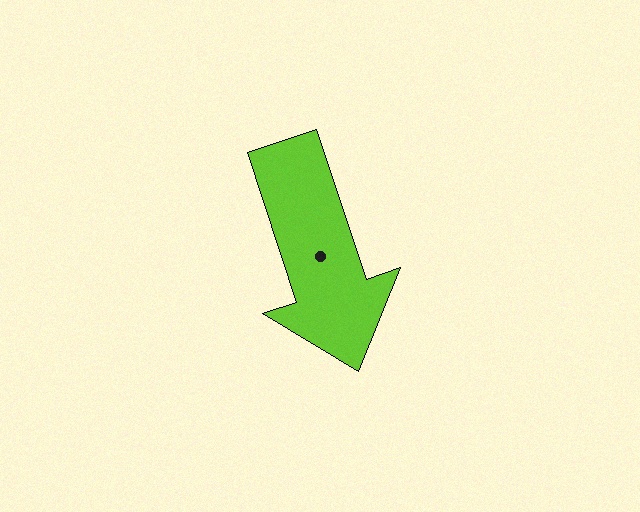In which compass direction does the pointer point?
South.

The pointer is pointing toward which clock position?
Roughly 5 o'clock.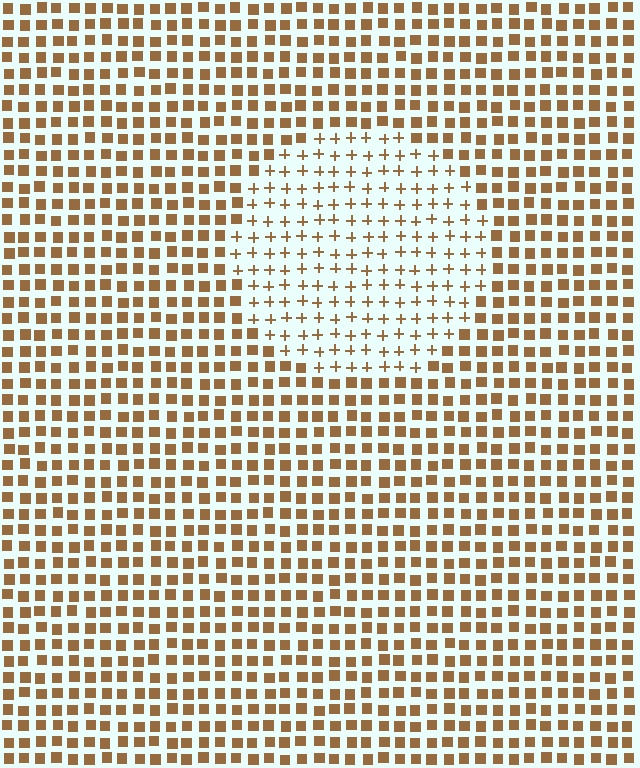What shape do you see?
I see a circle.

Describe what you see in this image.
The image is filled with small brown elements arranged in a uniform grid. A circle-shaped region contains plus signs, while the surrounding area contains squares. The boundary is defined purely by the change in element shape.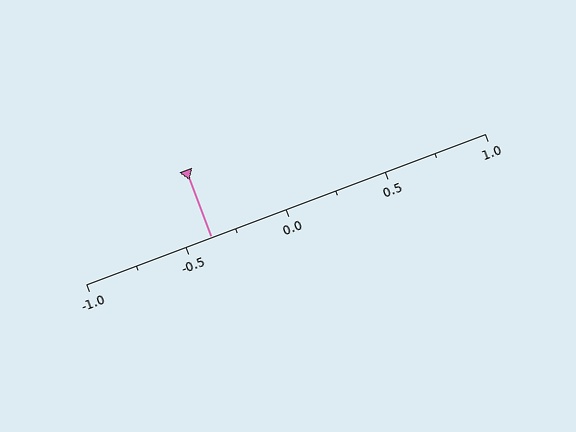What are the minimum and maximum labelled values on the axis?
The axis runs from -1.0 to 1.0.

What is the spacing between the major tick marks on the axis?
The major ticks are spaced 0.5 apart.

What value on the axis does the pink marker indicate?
The marker indicates approximately -0.38.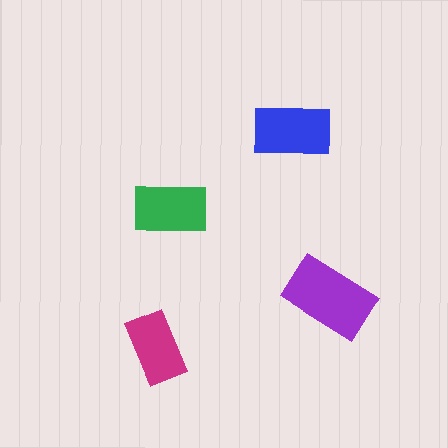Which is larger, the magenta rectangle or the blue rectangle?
The blue one.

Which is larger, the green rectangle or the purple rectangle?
The purple one.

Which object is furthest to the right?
The purple rectangle is rightmost.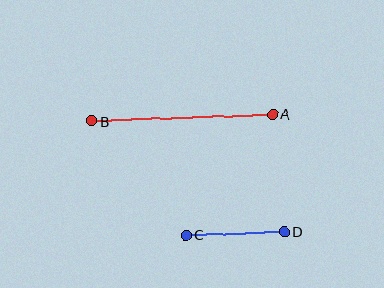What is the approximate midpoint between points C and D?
The midpoint is at approximately (235, 233) pixels.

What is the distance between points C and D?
The distance is approximately 98 pixels.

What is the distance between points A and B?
The distance is approximately 181 pixels.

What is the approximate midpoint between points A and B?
The midpoint is at approximately (183, 118) pixels.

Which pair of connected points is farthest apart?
Points A and B are farthest apart.